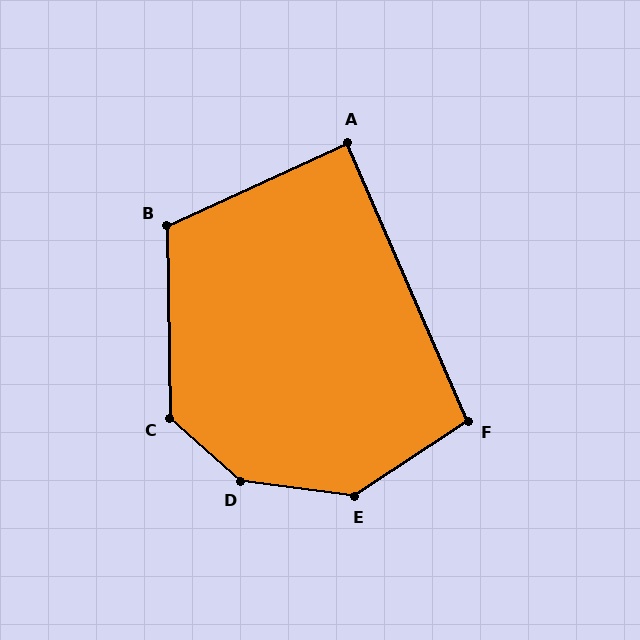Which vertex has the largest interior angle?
D, at approximately 146 degrees.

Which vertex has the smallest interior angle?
A, at approximately 89 degrees.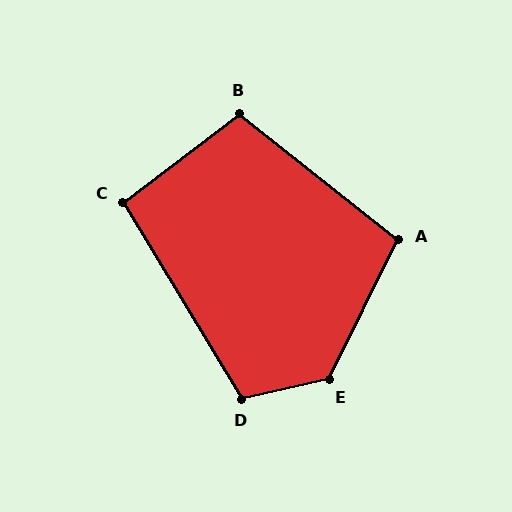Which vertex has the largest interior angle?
E, at approximately 129 degrees.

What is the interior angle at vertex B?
Approximately 104 degrees (obtuse).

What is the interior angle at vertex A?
Approximately 102 degrees (obtuse).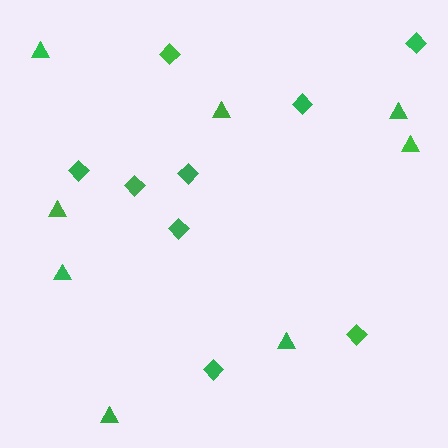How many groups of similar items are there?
There are 2 groups: one group of diamonds (9) and one group of triangles (8).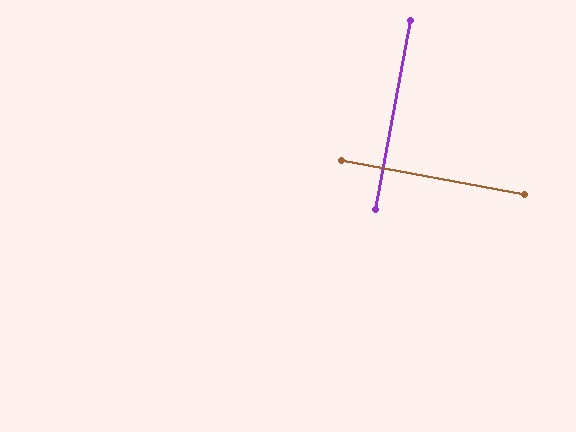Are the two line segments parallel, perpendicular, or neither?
Perpendicular — they meet at approximately 90°.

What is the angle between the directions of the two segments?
Approximately 90 degrees.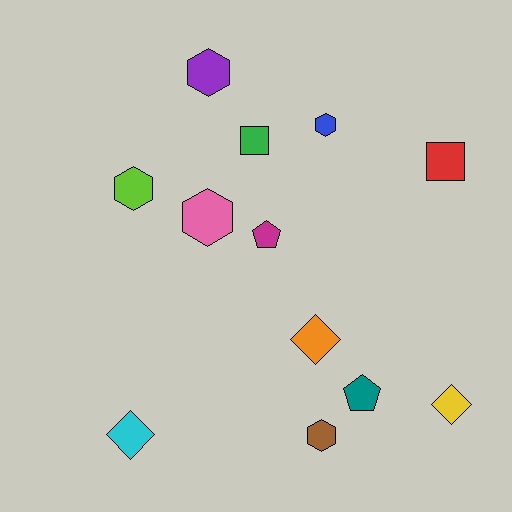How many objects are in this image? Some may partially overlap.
There are 12 objects.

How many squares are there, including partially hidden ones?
There are 2 squares.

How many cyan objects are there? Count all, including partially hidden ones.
There is 1 cyan object.